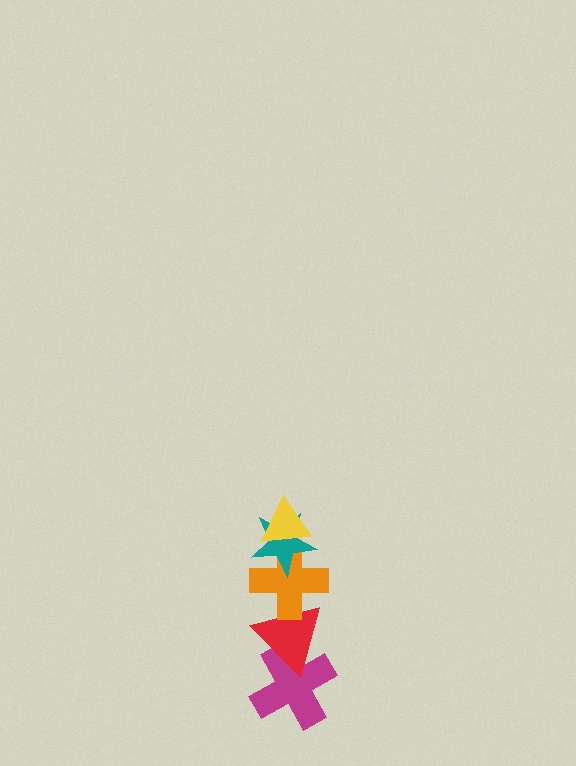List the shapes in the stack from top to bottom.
From top to bottom: the yellow triangle, the teal star, the orange cross, the red triangle, the magenta cross.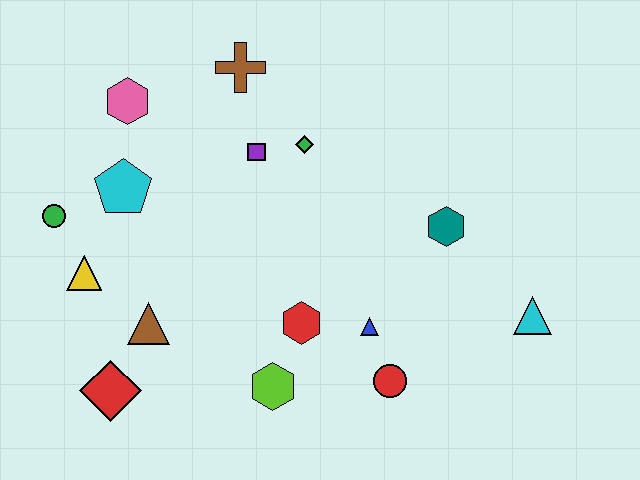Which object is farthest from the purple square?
The cyan triangle is farthest from the purple square.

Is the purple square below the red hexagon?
No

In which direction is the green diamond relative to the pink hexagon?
The green diamond is to the right of the pink hexagon.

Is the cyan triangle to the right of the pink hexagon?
Yes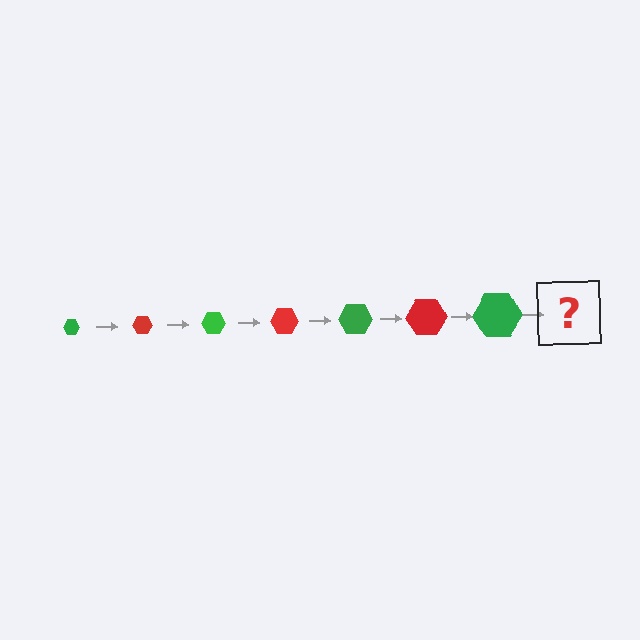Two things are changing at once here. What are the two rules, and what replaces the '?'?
The two rules are that the hexagon grows larger each step and the color cycles through green and red. The '?' should be a red hexagon, larger than the previous one.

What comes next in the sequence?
The next element should be a red hexagon, larger than the previous one.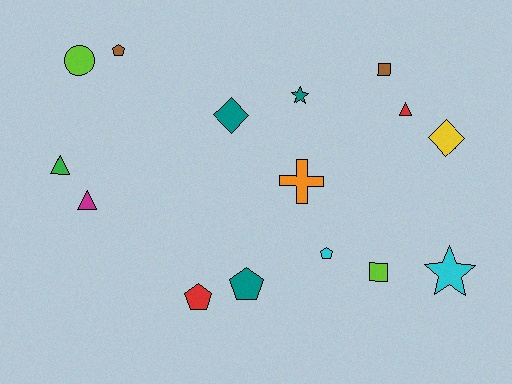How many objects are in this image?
There are 15 objects.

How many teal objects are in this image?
There are 3 teal objects.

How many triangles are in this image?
There are 3 triangles.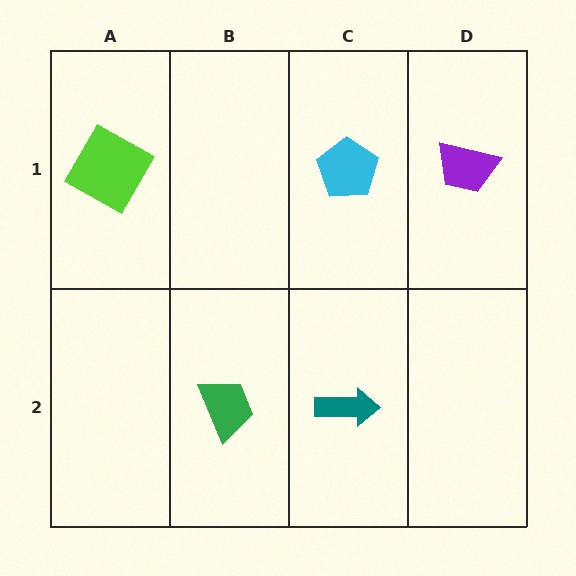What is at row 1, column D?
A purple trapezoid.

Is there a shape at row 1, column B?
No, that cell is empty.